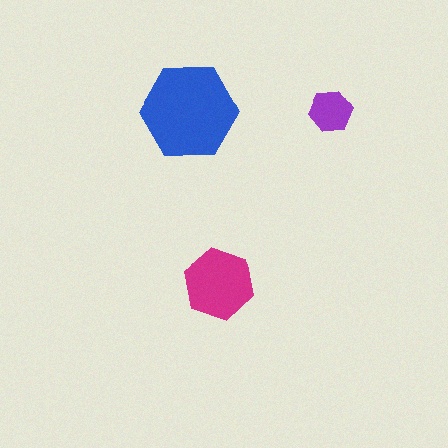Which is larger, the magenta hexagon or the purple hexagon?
The magenta one.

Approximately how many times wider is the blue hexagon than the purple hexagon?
About 2.5 times wider.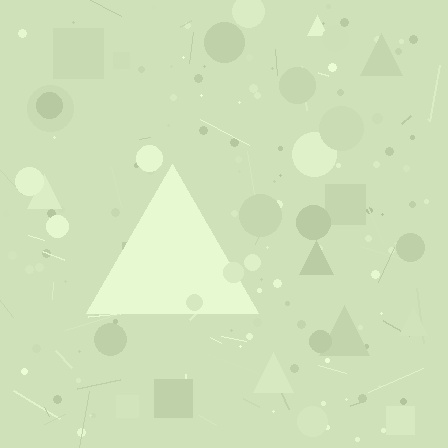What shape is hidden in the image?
A triangle is hidden in the image.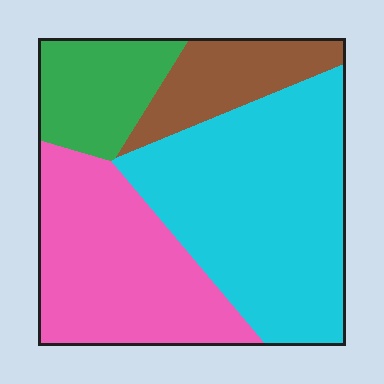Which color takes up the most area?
Cyan, at roughly 45%.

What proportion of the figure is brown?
Brown covers about 15% of the figure.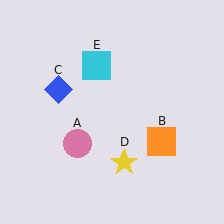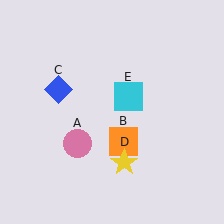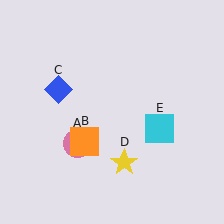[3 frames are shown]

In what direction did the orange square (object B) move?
The orange square (object B) moved left.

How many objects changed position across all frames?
2 objects changed position: orange square (object B), cyan square (object E).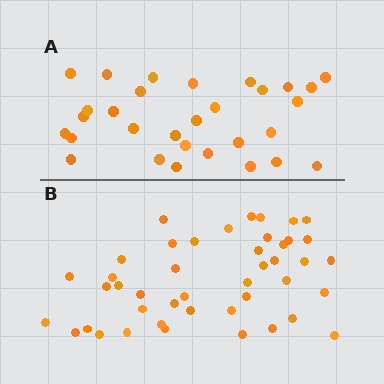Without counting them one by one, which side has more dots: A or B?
Region B (the bottom region) has more dots.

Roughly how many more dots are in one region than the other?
Region B has approximately 15 more dots than region A.